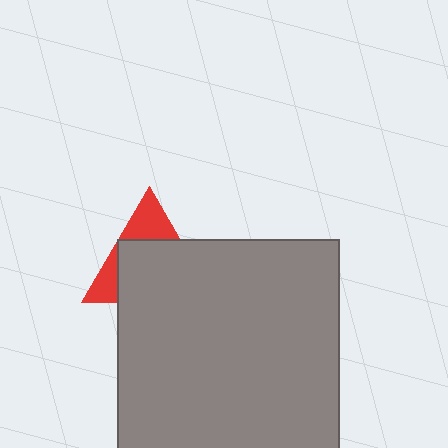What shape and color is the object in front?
The object in front is a gray rectangle.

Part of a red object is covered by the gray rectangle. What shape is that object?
It is a triangle.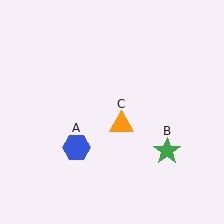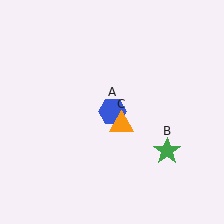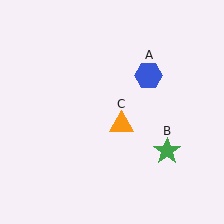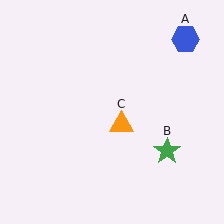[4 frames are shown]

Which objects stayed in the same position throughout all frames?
Green star (object B) and orange triangle (object C) remained stationary.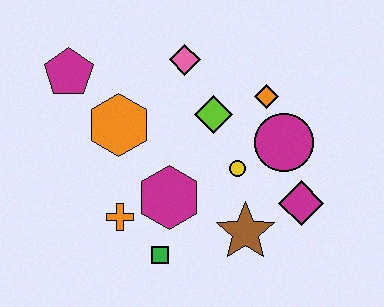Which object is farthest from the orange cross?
The orange diamond is farthest from the orange cross.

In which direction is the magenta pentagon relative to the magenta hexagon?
The magenta pentagon is above the magenta hexagon.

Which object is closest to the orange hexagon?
The magenta pentagon is closest to the orange hexagon.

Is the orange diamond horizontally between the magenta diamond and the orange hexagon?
Yes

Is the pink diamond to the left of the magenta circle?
Yes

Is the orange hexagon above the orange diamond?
No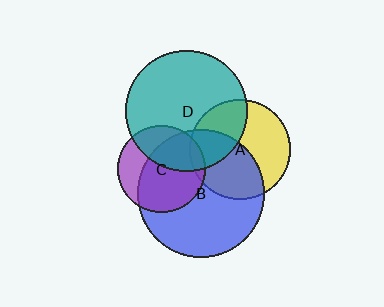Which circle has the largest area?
Circle B (blue).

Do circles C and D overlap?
Yes.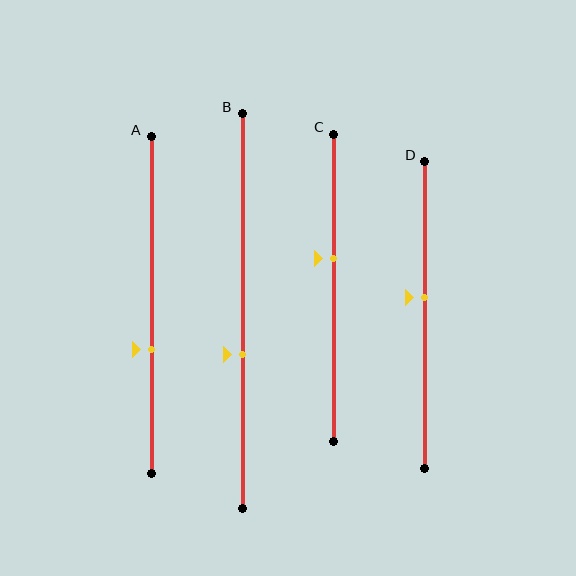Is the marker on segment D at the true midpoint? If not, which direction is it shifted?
No, the marker on segment D is shifted upward by about 6% of the segment length.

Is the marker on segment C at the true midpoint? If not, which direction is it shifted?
No, the marker on segment C is shifted upward by about 10% of the segment length.